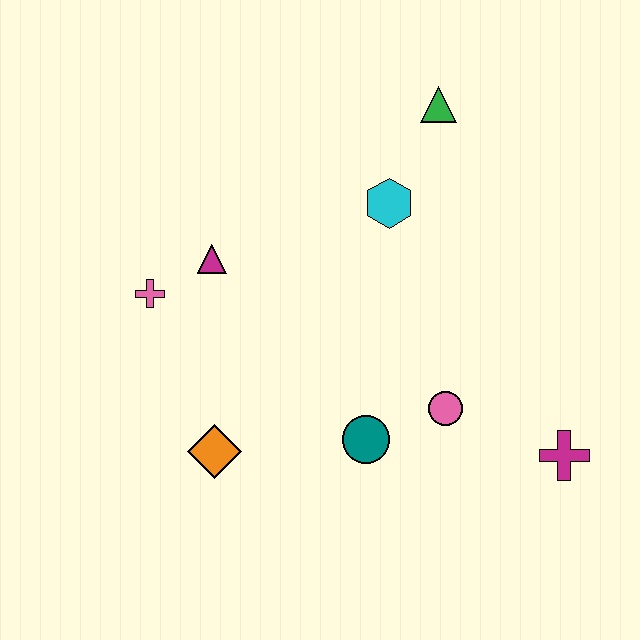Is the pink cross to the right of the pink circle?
No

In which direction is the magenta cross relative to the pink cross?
The magenta cross is to the right of the pink cross.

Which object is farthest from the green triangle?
The orange diamond is farthest from the green triangle.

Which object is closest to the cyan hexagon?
The green triangle is closest to the cyan hexagon.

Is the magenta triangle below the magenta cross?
No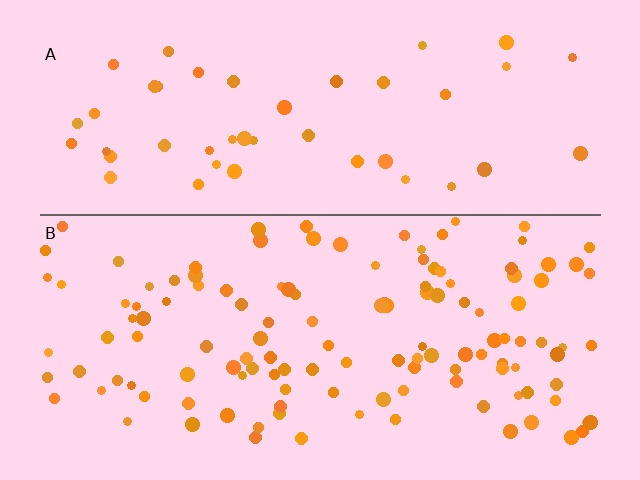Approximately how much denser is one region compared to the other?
Approximately 2.6× — region B over region A.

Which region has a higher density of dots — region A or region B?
B (the bottom).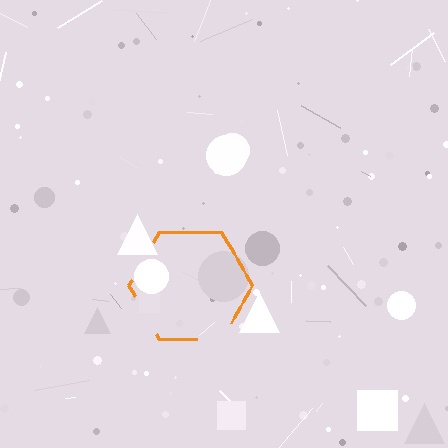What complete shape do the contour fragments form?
The contour fragments form a hexagon.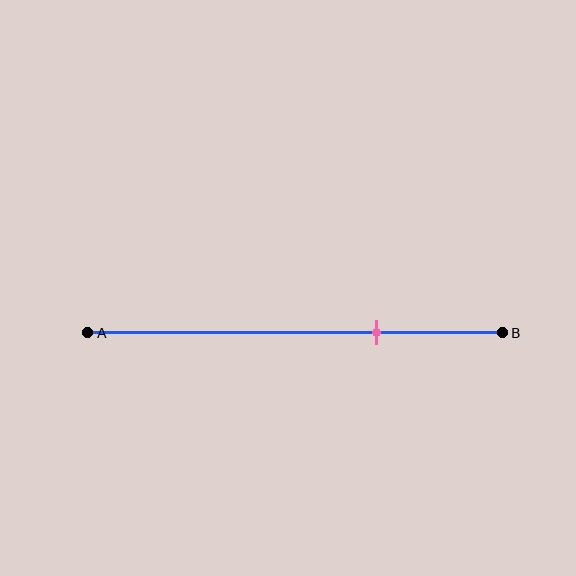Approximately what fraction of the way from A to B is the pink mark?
The pink mark is approximately 70% of the way from A to B.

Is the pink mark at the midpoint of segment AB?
No, the mark is at about 70% from A, not at the 50% midpoint.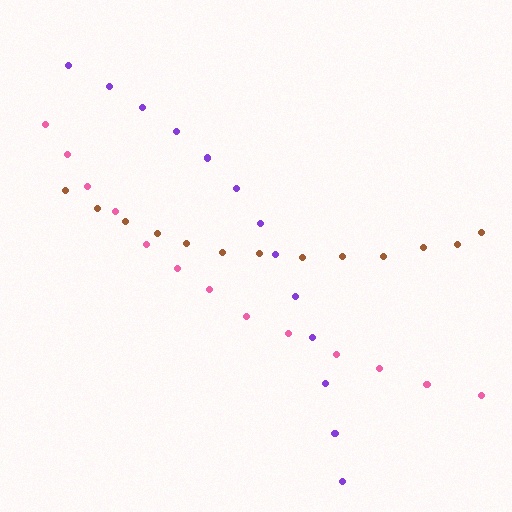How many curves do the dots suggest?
There are 3 distinct paths.